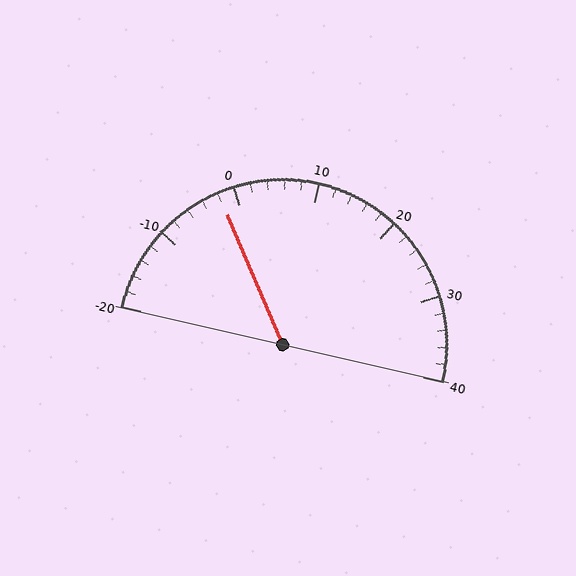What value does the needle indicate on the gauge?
The needle indicates approximately -2.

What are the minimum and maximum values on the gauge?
The gauge ranges from -20 to 40.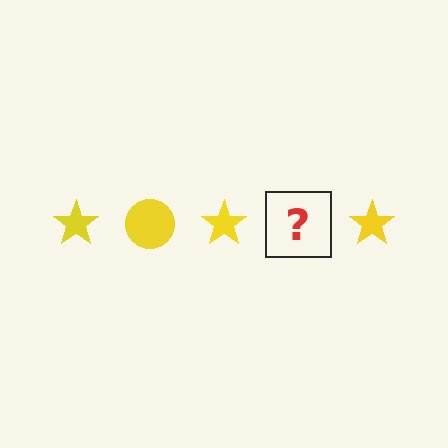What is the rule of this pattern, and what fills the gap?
The rule is that the pattern cycles through star, circle shapes in yellow. The gap should be filled with a yellow circle.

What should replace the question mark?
The question mark should be replaced with a yellow circle.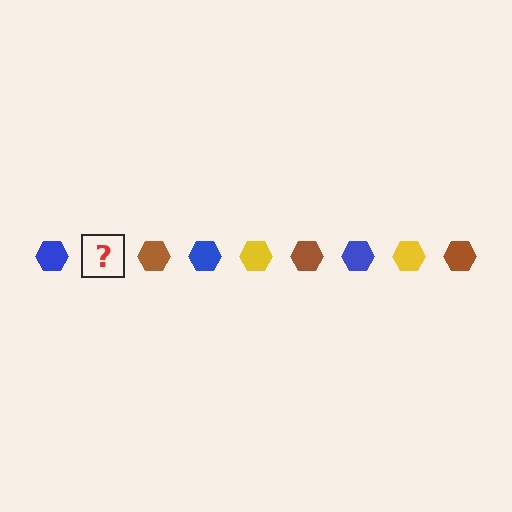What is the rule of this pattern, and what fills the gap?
The rule is that the pattern cycles through blue, yellow, brown hexagons. The gap should be filled with a yellow hexagon.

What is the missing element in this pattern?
The missing element is a yellow hexagon.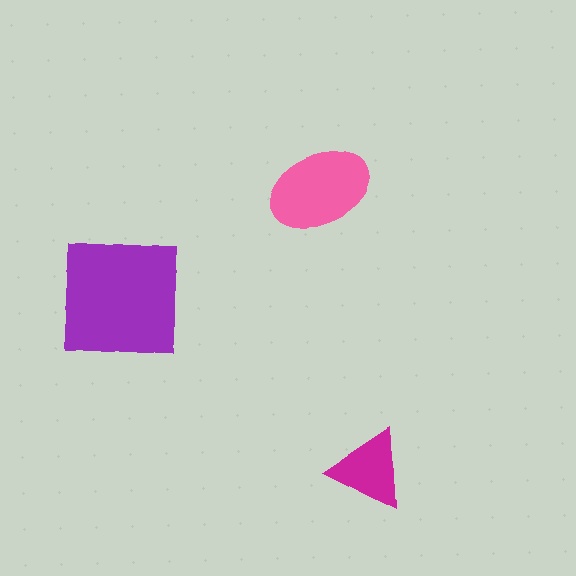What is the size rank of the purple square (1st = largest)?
1st.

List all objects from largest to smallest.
The purple square, the pink ellipse, the magenta triangle.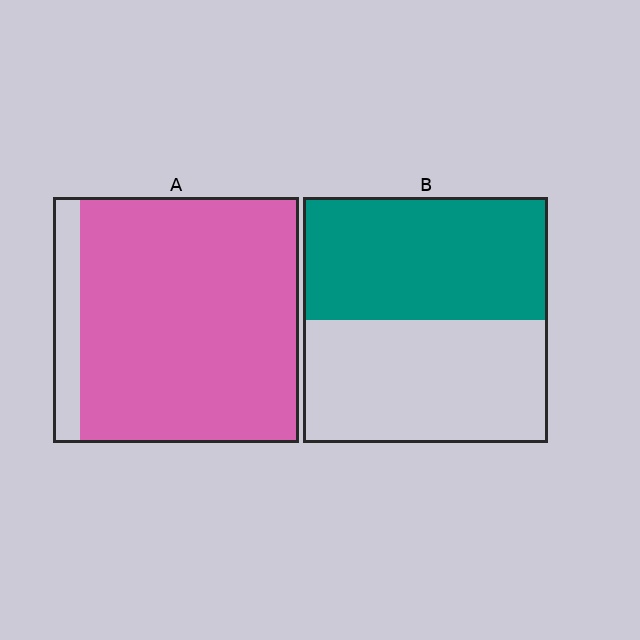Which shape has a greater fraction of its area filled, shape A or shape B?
Shape A.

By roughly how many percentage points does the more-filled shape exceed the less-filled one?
By roughly 40 percentage points (A over B).